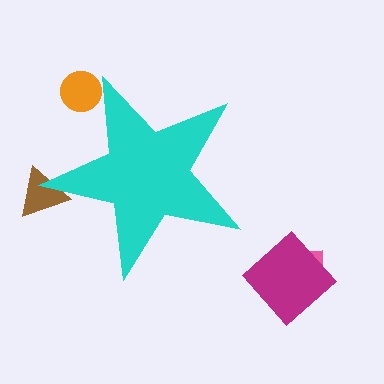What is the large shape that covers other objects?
A cyan star.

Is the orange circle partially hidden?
Yes, the orange circle is partially hidden behind the cyan star.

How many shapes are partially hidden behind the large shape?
2 shapes are partially hidden.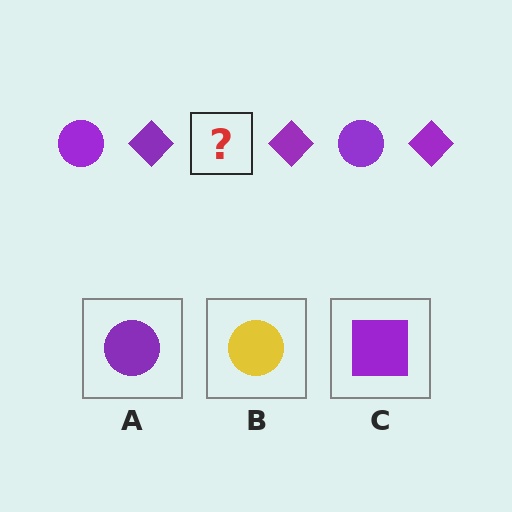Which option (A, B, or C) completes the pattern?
A.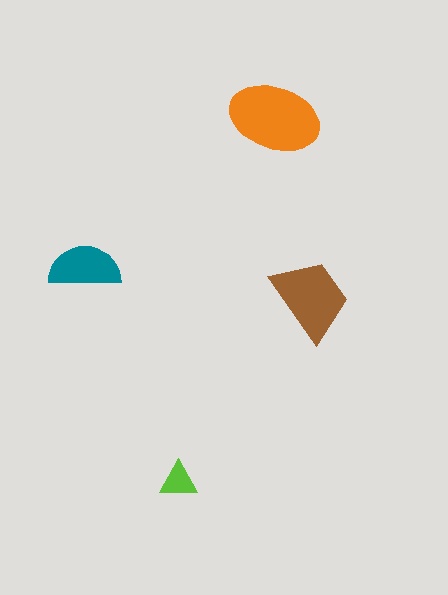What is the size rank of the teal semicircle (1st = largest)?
3rd.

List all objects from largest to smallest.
The orange ellipse, the brown trapezoid, the teal semicircle, the lime triangle.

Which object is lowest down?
The lime triangle is bottommost.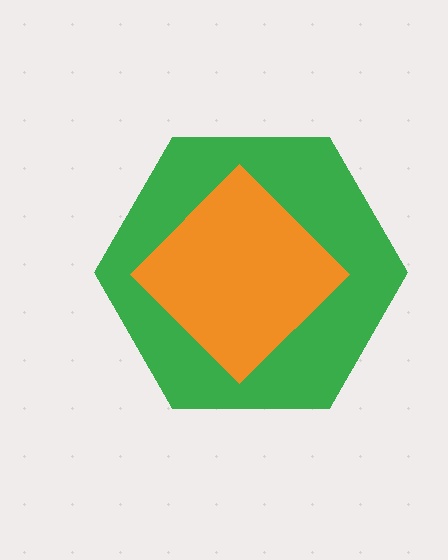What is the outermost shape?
The green hexagon.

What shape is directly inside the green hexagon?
The orange diamond.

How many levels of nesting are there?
2.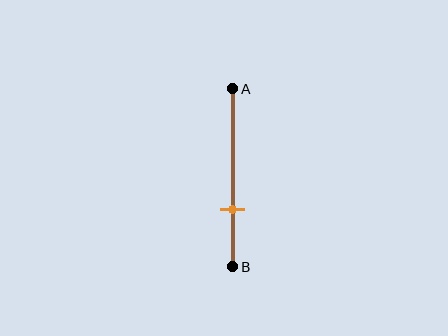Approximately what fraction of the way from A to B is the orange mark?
The orange mark is approximately 70% of the way from A to B.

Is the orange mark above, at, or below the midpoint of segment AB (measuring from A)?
The orange mark is below the midpoint of segment AB.